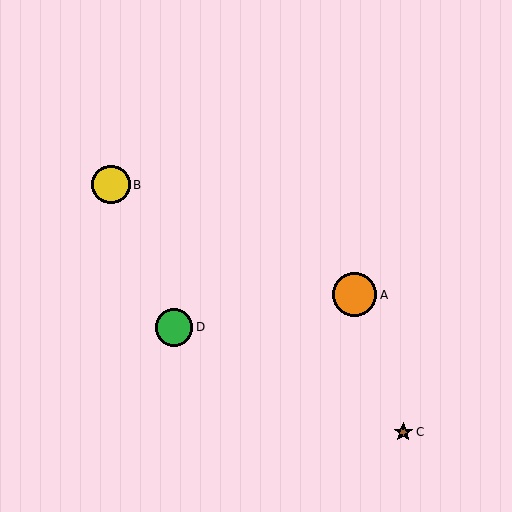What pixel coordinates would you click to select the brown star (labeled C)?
Click at (403, 432) to select the brown star C.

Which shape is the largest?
The orange circle (labeled A) is the largest.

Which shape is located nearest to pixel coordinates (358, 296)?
The orange circle (labeled A) at (355, 295) is nearest to that location.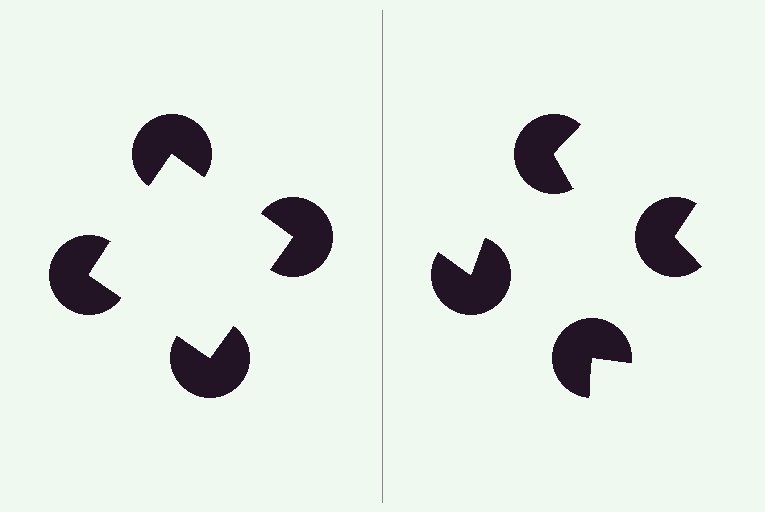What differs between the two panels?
The pac-man discs are positioned identically on both sides; only the wedge orientations differ. On the left they align to a square; on the right they are misaligned.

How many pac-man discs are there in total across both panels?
8 — 4 on each side.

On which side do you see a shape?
An illusory square appears on the left side. On the right side the wedge cuts are rotated, so no coherent shape forms.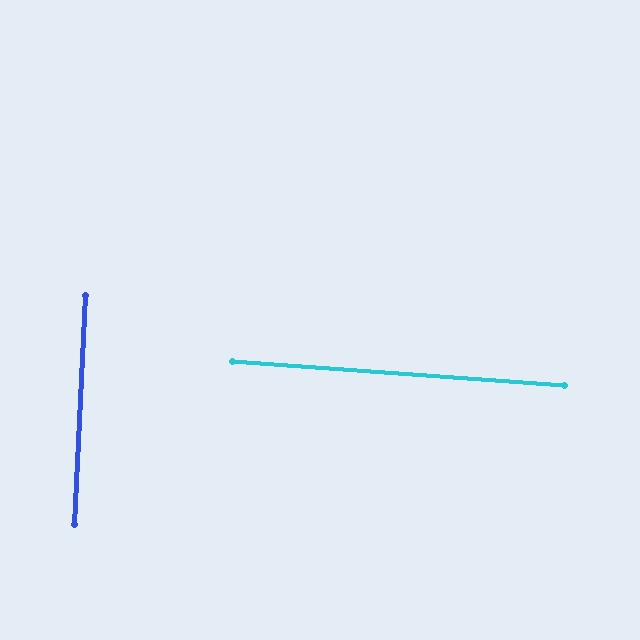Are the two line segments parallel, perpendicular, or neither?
Perpendicular — they meet at approximately 88°.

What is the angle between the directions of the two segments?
Approximately 88 degrees.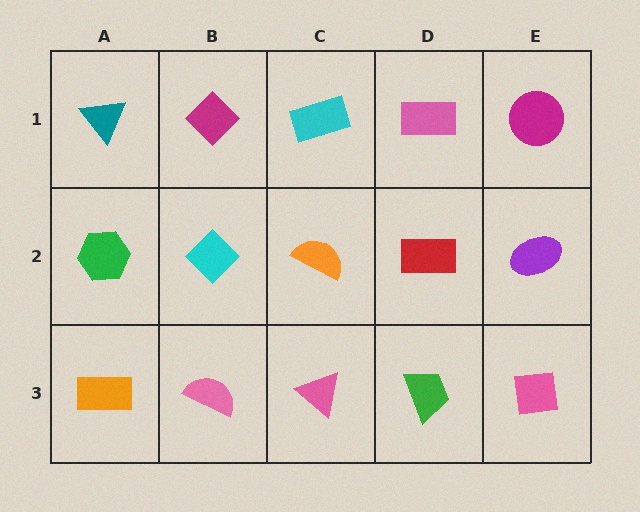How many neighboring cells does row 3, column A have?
2.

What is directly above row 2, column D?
A pink rectangle.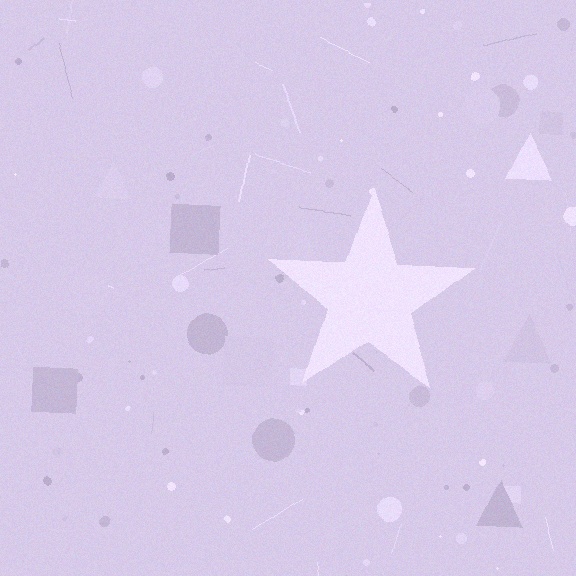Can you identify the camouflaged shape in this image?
The camouflaged shape is a star.